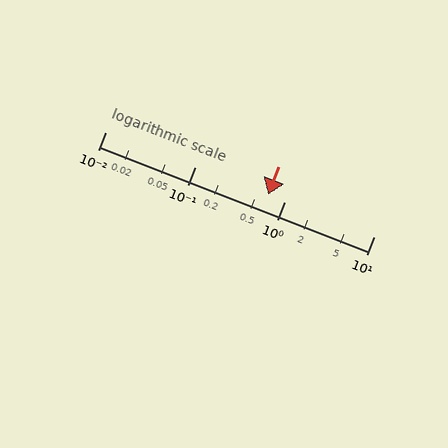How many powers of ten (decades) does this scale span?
The scale spans 3 decades, from 0.01 to 10.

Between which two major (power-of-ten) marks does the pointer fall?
The pointer is between 0.1 and 1.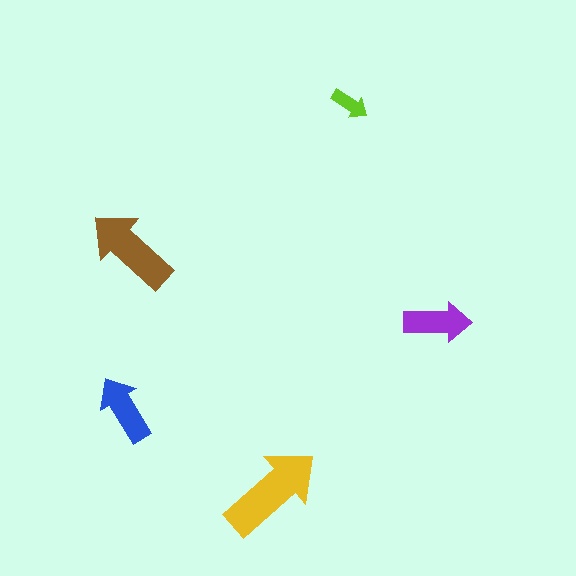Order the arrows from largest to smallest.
the yellow one, the brown one, the blue one, the purple one, the lime one.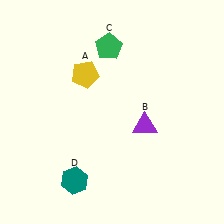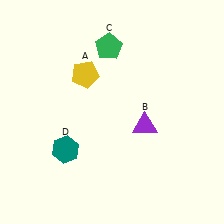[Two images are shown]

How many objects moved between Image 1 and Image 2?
1 object moved between the two images.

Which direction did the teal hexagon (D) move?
The teal hexagon (D) moved up.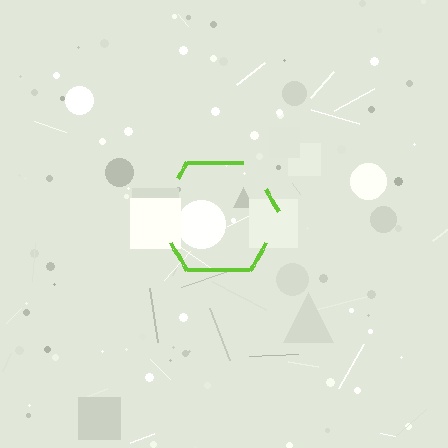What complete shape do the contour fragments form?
The contour fragments form a hexagon.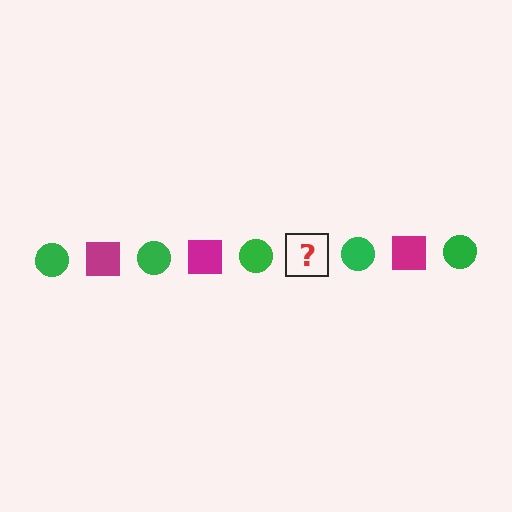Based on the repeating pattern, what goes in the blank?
The blank should be a magenta square.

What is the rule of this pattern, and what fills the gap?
The rule is that the pattern alternates between green circle and magenta square. The gap should be filled with a magenta square.